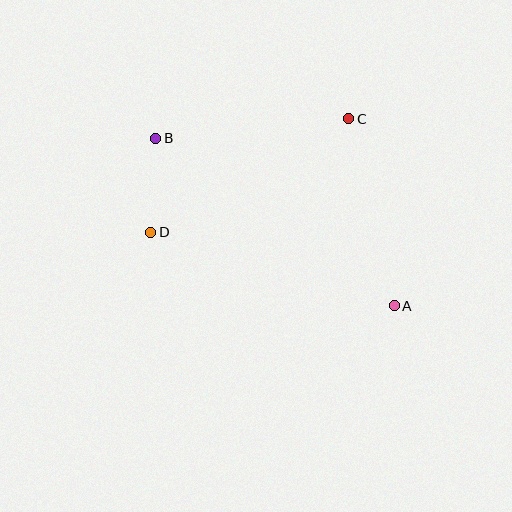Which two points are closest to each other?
Points B and D are closest to each other.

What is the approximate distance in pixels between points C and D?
The distance between C and D is approximately 228 pixels.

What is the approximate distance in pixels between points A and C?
The distance between A and C is approximately 193 pixels.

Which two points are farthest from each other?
Points A and B are farthest from each other.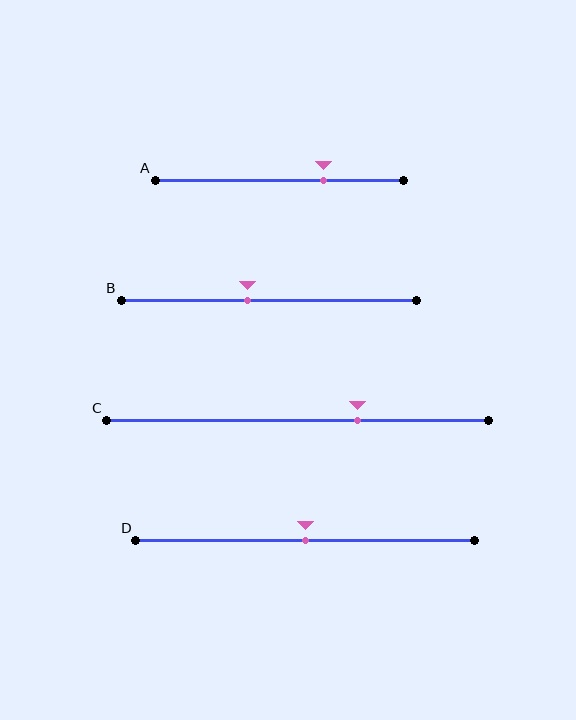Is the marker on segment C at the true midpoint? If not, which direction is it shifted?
No, the marker on segment C is shifted to the right by about 16% of the segment length.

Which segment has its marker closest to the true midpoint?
Segment D has its marker closest to the true midpoint.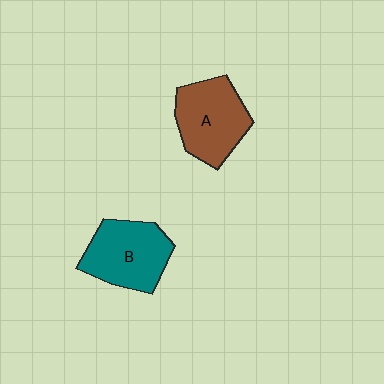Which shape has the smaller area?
Shape A (brown).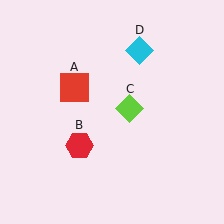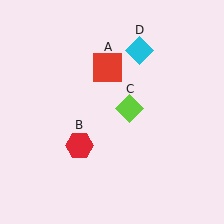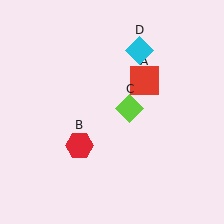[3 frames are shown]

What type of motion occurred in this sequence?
The red square (object A) rotated clockwise around the center of the scene.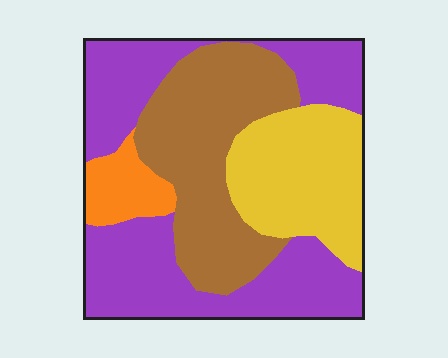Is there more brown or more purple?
Purple.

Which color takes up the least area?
Orange, at roughly 5%.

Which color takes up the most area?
Purple, at roughly 40%.